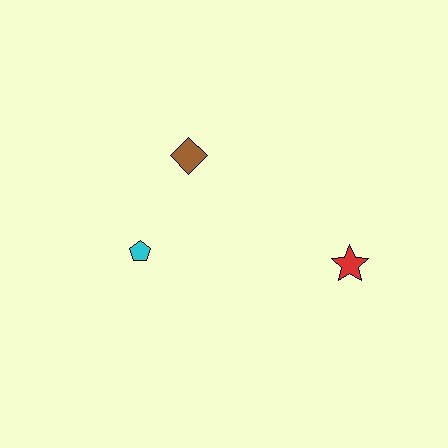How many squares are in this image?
There are no squares.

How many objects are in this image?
There are 3 objects.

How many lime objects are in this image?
There are no lime objects.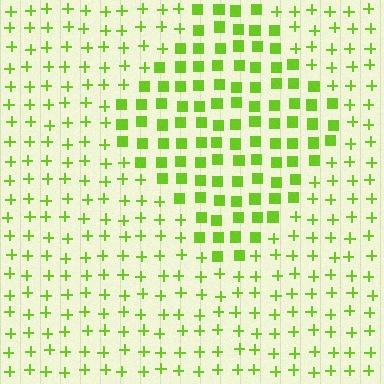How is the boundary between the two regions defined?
The boundary is defined by a change in element shape: squares inside vs. plus signs outside. All elements share the same color and spacing.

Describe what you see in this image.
The image is filled with small lime elements arranged in a uniform grid. A diamond-shaped region contains squares, while the surrounding area contains plus signs. The boundary is defined purely by the change in element shape.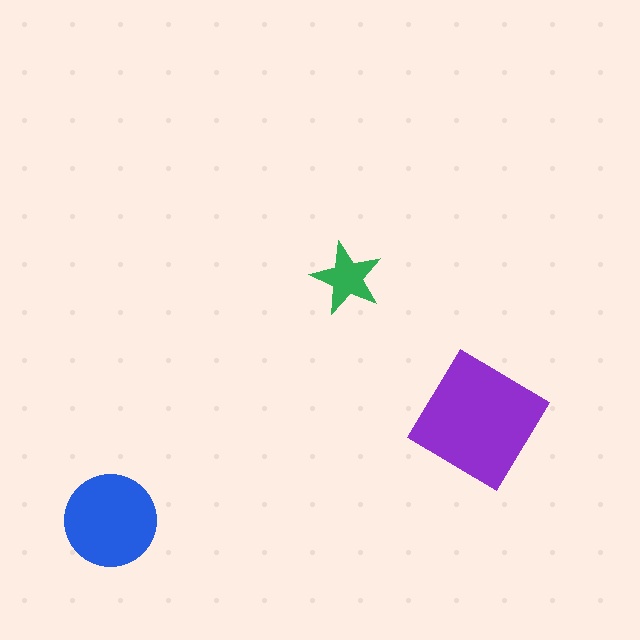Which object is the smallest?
The green star.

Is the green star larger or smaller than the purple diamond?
Smaller.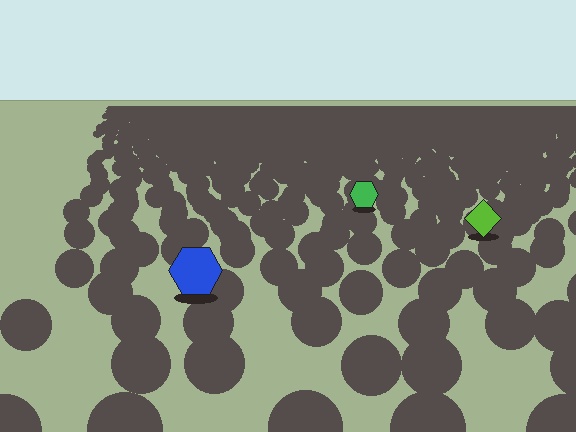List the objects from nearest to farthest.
From nearest to farthest: the blue hexagon, the lime diamond, the green hexagon.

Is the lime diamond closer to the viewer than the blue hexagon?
No. The blue hexagon is closer — you can tell from the texture gradient: the ground texture is coarser near it.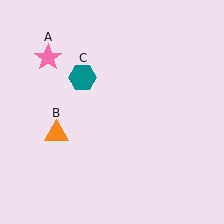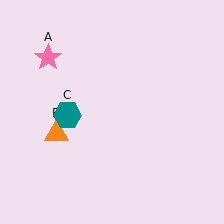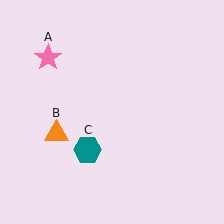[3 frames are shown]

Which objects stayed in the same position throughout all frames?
Pink star (object A) and orange triangle (object B) remained stationary.